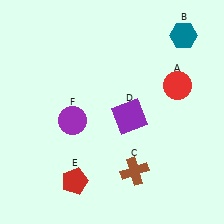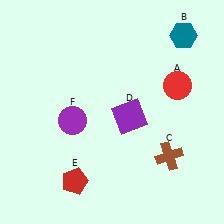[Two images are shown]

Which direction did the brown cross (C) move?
The brown cross (C) moved right.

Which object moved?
The brown cross (C) moved right.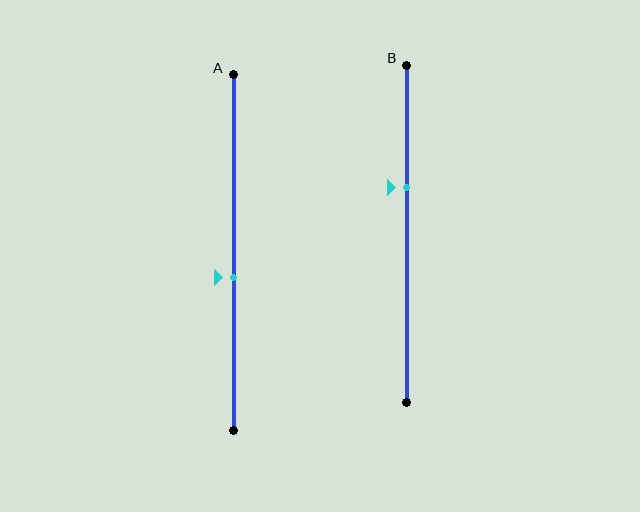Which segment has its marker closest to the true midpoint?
Segment A has its marker closest to the true midpoint.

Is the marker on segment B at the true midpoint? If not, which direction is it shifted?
No, the marker on segment B is shifted upward by about 14% of the segment length.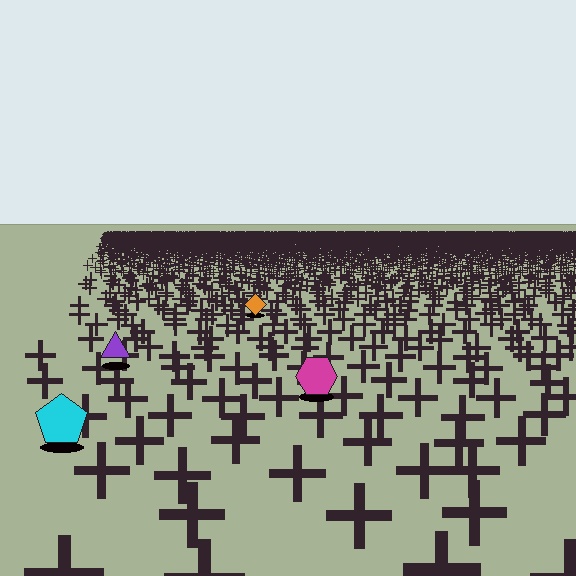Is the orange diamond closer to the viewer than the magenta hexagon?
No. The magenta hexagon is closer — you can tell from the texture gradient: the ground texture is coarser near it.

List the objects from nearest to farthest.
From nearest to farthest: the cyan pentagon, the magenta hexagon, the purple triangle, the orange diamond.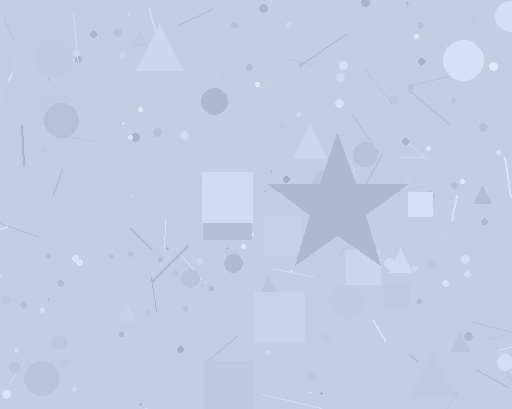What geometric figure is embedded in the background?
A star is embedded in the background.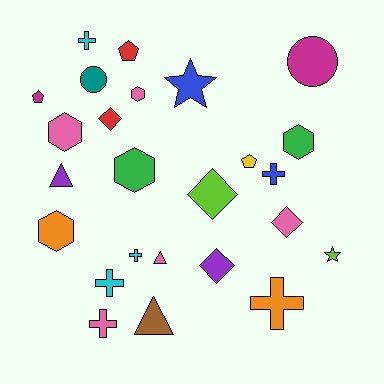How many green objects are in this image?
There are 2 green objects.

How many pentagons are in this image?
There are 3 pentagons.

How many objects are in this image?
There are 25 objects.